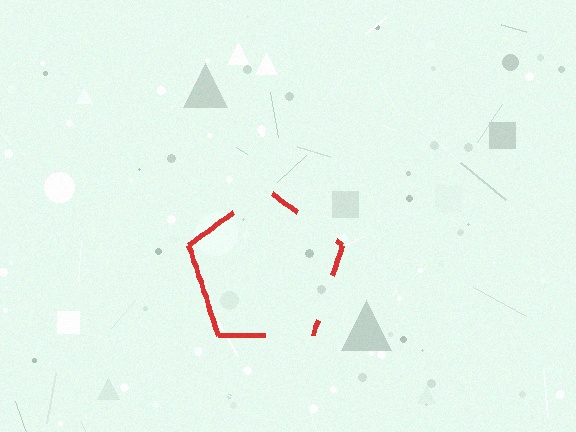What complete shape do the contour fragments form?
The contour fragments form a pentagon.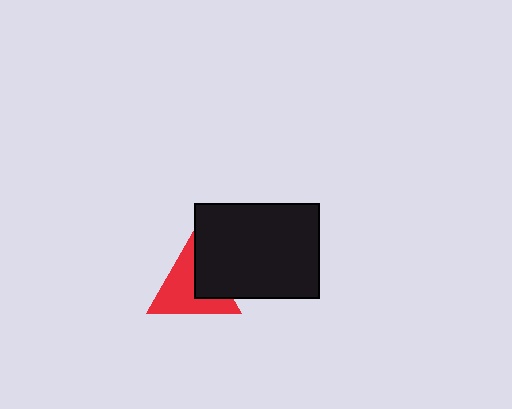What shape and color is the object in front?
The object in front is a black rectangle.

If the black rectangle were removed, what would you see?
You would see the complete red triangle.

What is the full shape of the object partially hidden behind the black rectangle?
The partially hidden object is a red triangle.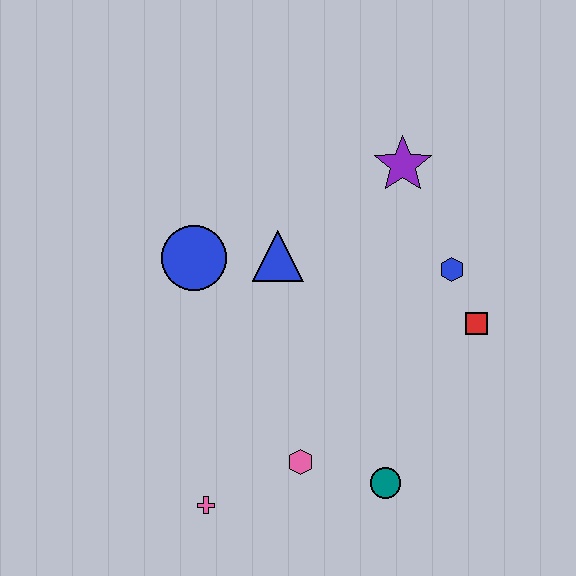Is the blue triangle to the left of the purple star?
Yes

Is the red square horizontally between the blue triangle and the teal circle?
No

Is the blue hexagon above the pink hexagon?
Yes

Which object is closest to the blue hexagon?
The red square is closest to the blue hexagon.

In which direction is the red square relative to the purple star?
The red square is below the purple star.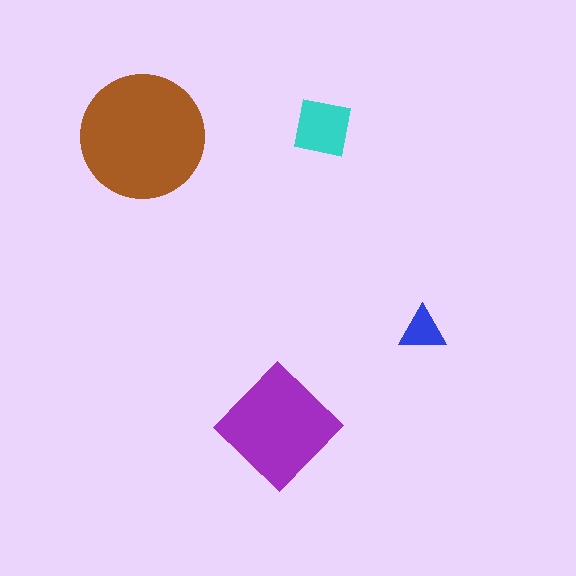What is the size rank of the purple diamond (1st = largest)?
2nd.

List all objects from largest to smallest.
The brown circle, the purple diamond, the cyan square, the blue triangle.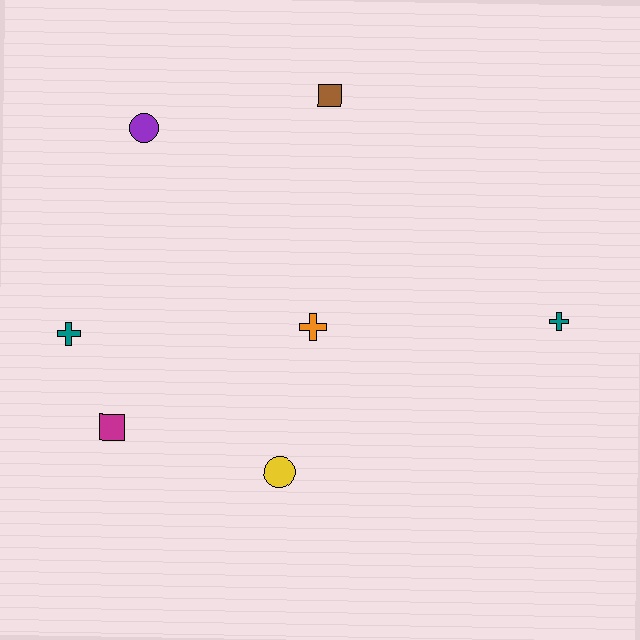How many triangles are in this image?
There are no triangles.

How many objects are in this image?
There are 7 objects.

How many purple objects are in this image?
There is 1 purple object.